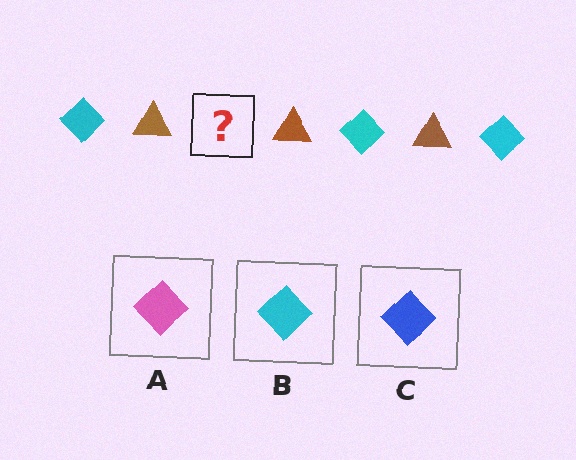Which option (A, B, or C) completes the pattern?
B.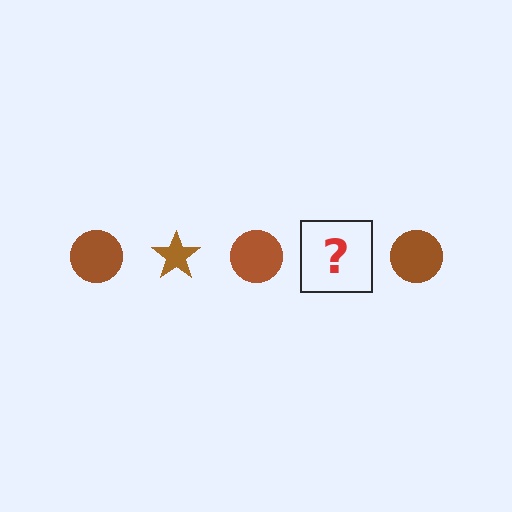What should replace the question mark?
The question mark should be replaced with a brown star.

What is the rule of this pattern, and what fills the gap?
The rule is that the pattern cycles through circle, star shapes in brown. The gap should be filled with a brown star.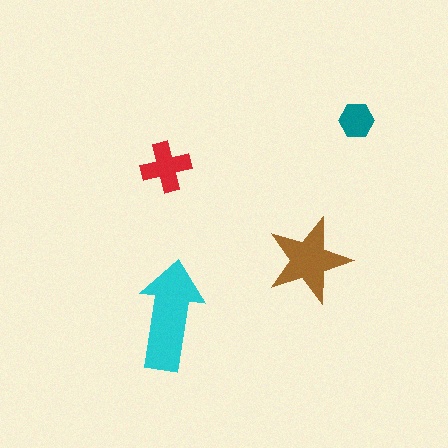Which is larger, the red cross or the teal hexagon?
The red cross.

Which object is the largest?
The cyan arrow.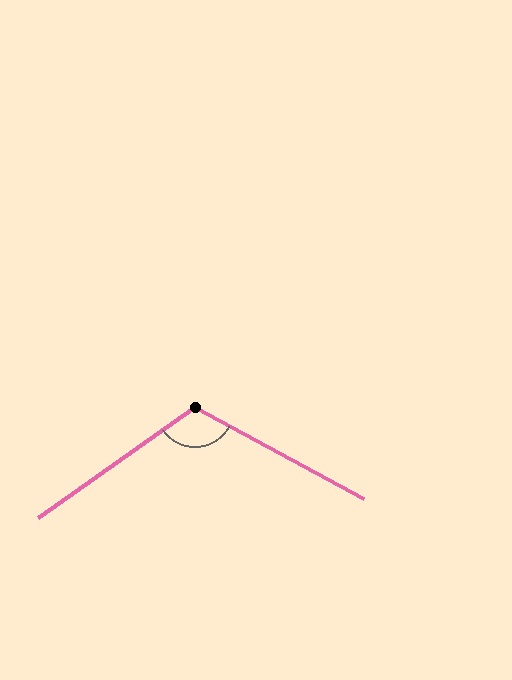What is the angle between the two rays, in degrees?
Approximately 116 degrees.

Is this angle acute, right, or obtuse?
It is obtuse.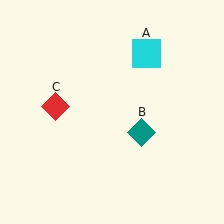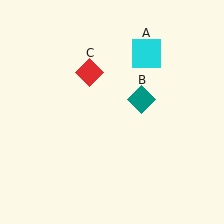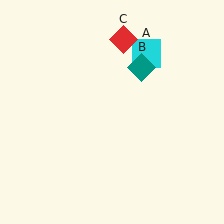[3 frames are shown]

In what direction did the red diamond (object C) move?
The red diamond (object C) moved up and to the right.